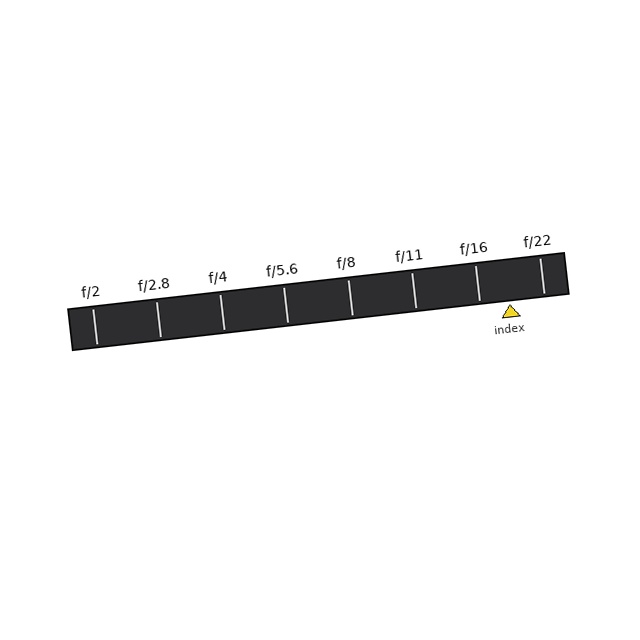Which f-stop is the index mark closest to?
The index mark is closest to f/16.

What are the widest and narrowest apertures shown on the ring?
The widest aperture shown is f/2 and the narrowest is f/22.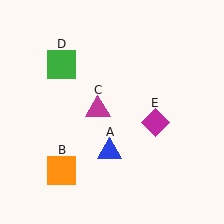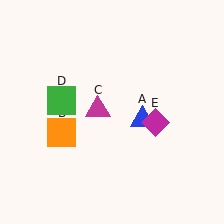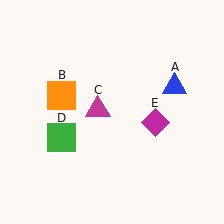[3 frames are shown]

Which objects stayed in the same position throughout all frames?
Magenta triangle (object C) and magenta diamond (object E) remained stationary.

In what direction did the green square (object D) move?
The green square (object D) moved down.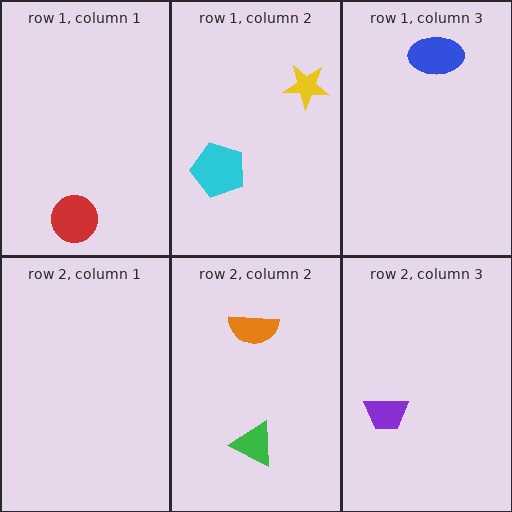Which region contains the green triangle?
The row 2, column 2 region.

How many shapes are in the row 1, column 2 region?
2.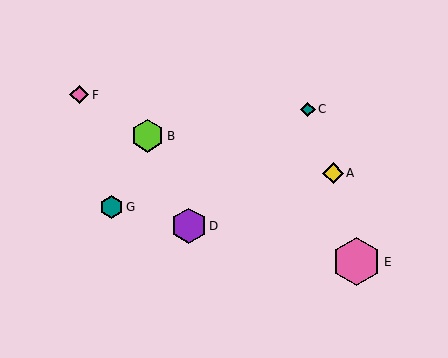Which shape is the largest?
The pink hexagon (labeled E) is the largest.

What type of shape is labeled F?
Shape F is a pink diamond.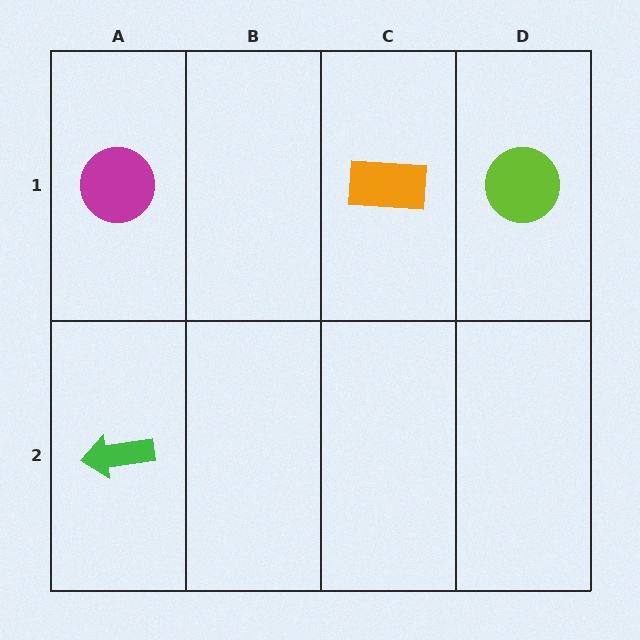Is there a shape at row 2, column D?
No, that cell is empty.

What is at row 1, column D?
A lime circle.